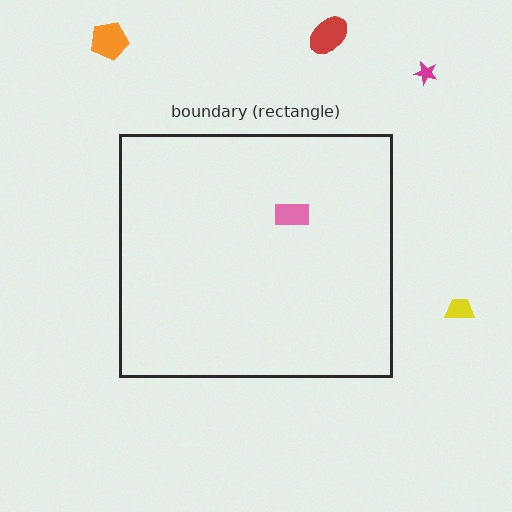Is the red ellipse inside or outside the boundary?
Outside.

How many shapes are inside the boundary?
1 inside, 4 outside.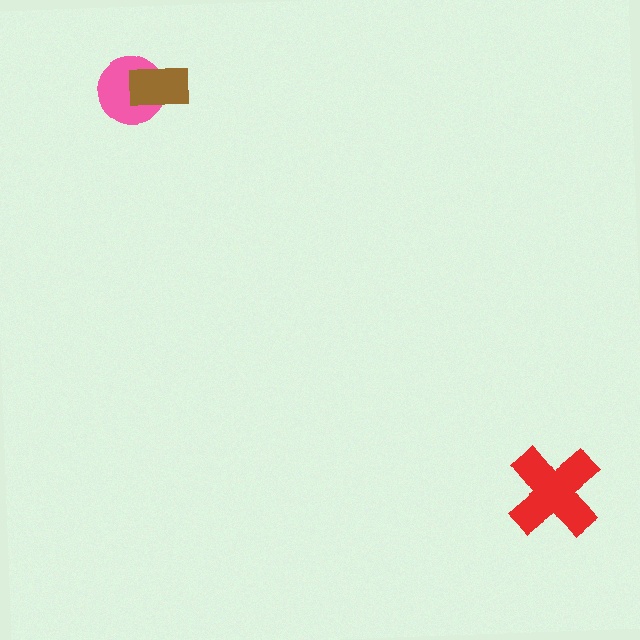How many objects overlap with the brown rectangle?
1 object overlaps with the brown rectangle.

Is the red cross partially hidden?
No, no other shape covers it.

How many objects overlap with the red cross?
0 objects overlap with the red cross.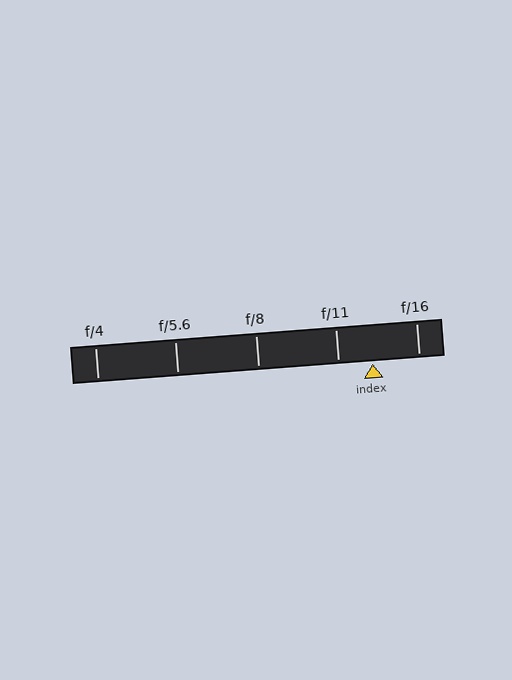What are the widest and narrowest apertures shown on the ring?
The widest aperture shown is f/4 and the narrowest is f/16.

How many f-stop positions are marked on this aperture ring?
There are 5 f-stop positions marked.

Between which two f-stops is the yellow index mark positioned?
The index mark is between f/11 and f/16.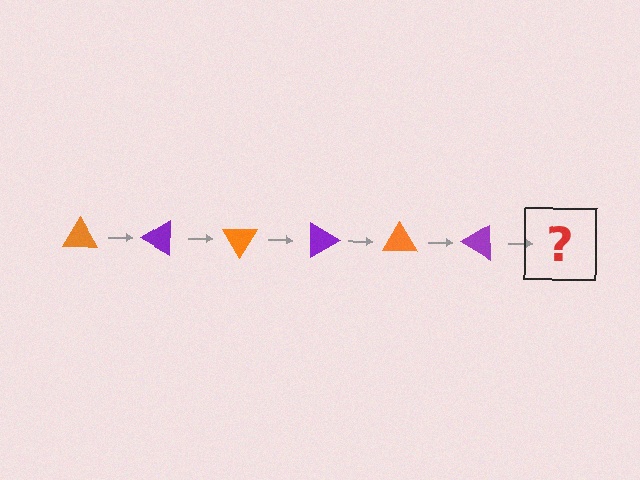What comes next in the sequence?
The next element should be an orange triangle, rotated 180 degrees from the start.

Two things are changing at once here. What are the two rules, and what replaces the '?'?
The two rules are that it rotates 30 degrees each step and the color cycles through orange and purple. The '?' should be an orange triangle, rotated 180 degrees from the start.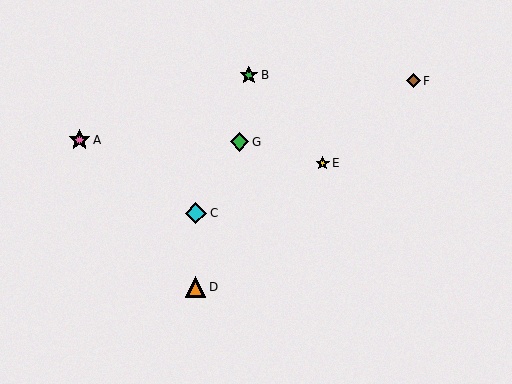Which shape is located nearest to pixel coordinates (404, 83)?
The brown diamond (labeled F) at (414, 81) is nearest to that location.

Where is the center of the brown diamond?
The center of the brown diamond is at (414, 81).